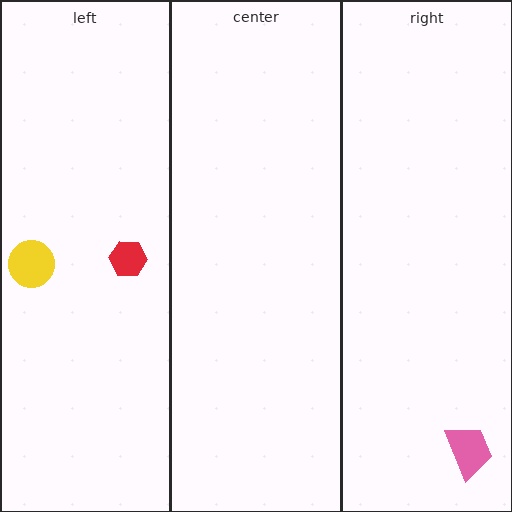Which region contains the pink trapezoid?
The right region.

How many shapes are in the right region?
1.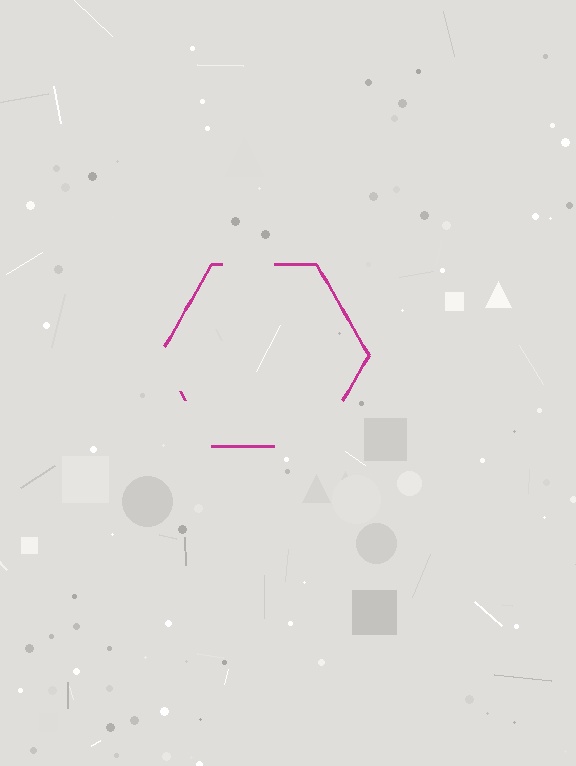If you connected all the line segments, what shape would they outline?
They would outline a hexagon.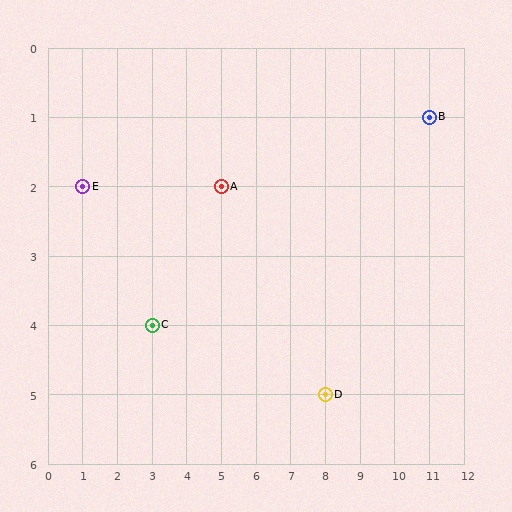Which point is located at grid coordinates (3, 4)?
Point C is at (3, 4).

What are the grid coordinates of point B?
Point B is at grid coordinates (11, 1).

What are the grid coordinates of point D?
Point D is at grid coordinates (8, 5).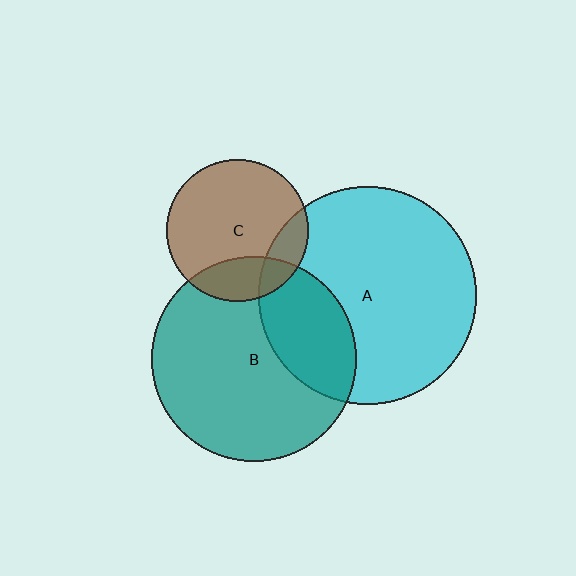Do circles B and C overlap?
Yes.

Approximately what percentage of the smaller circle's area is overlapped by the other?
Approximately 20%.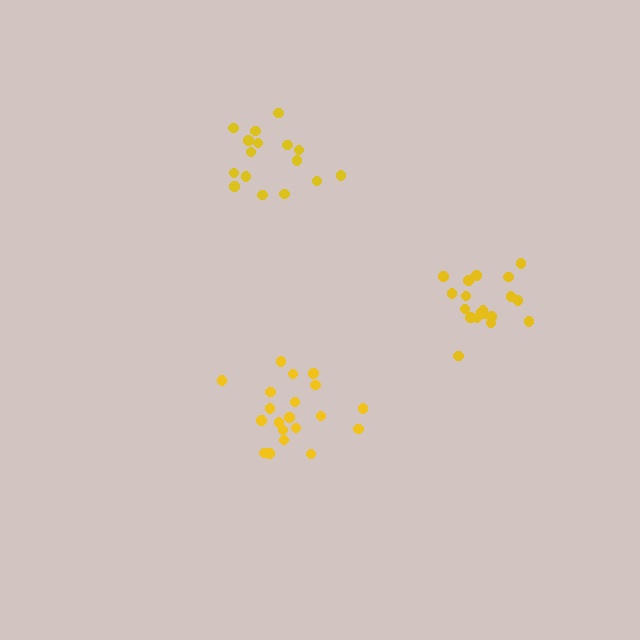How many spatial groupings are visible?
There are 3 spatial groupings.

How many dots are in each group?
Group 1: 20 dots, Group 2: 16 dots, Group 3: 20 dots (56 total).